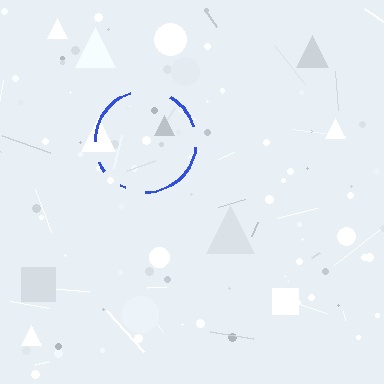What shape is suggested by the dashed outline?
The dashed outline suggests a circle.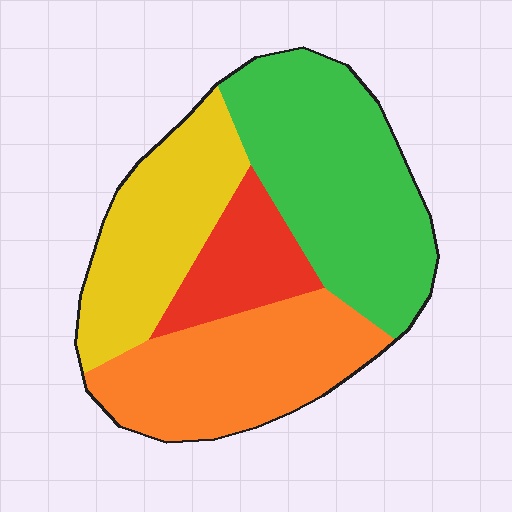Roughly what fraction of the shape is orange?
Orange takes up between a quarter and a half of the shape.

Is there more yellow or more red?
Yellow.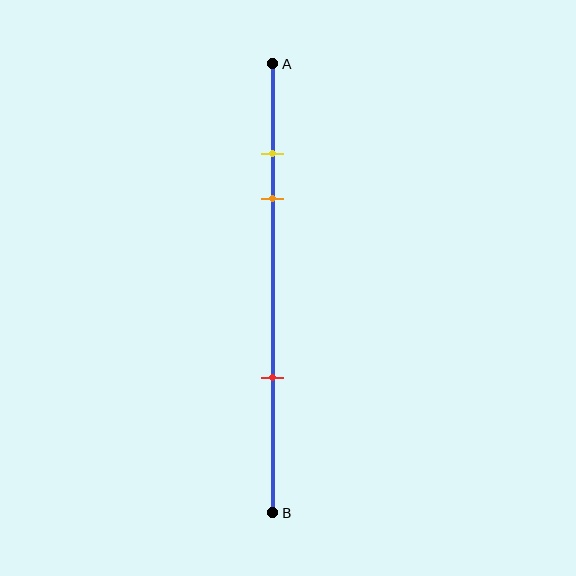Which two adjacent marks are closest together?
The yellow and orange marks are the closest adjacent pair.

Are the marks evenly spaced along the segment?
No, the marks are not evenly spaced.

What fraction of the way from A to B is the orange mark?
The orange mark is approximately 30% (0.3) of the way from A to B.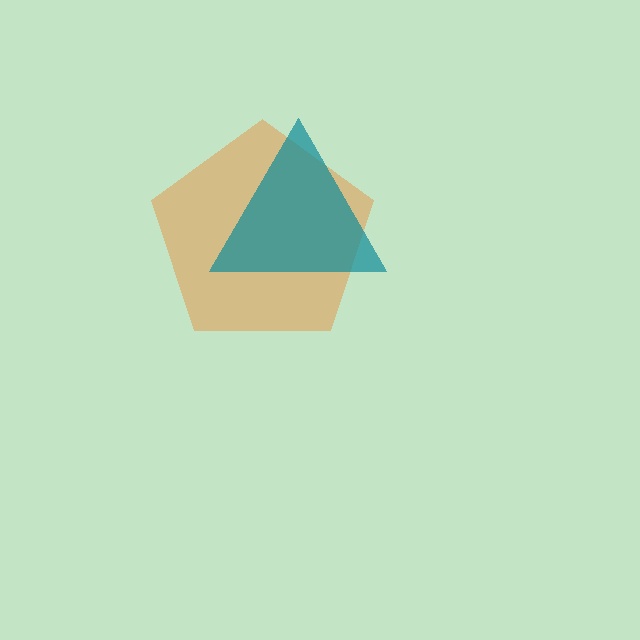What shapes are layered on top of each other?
The layered shapes are: an orange pentagon, a teal triangle.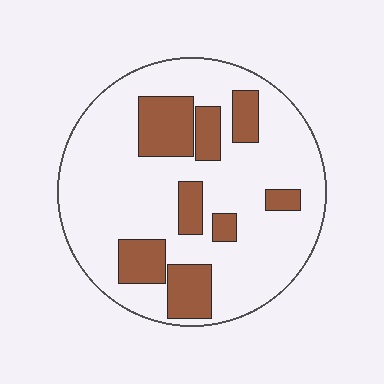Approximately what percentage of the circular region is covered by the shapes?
Approximately 25%.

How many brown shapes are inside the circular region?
8.